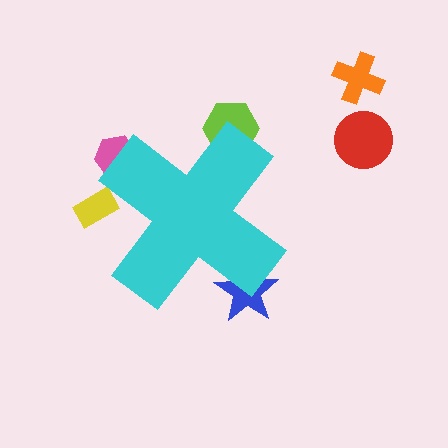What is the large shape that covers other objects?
A cyan cross.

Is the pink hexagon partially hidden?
Yes, the pink hexagon is partially hidden behind the cyan cross.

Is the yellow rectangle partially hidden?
Yes, the yellow rectangle is partially hidden behind the cyan cross.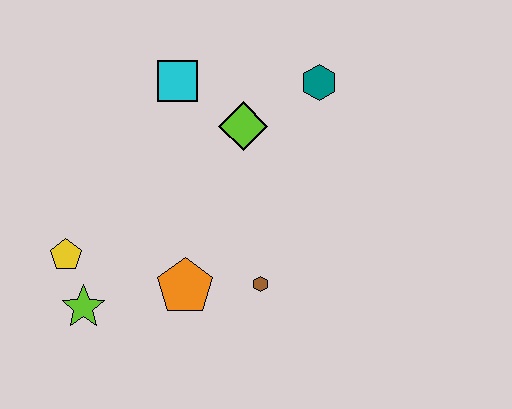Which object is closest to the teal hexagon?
The lime diamond is closest to the teal hexagon.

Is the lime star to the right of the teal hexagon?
No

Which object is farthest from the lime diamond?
The lime star is farthest from the lime diamond.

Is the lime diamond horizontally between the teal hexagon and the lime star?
Yes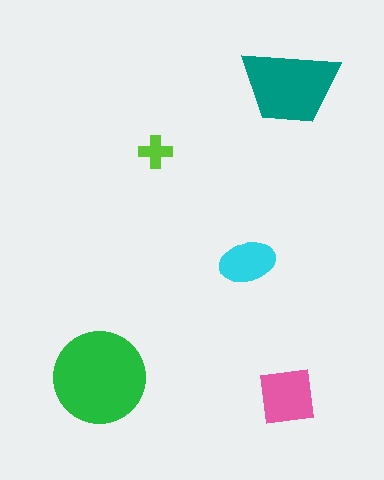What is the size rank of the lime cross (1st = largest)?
5th.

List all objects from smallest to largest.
The lime cross, the cyan ellipse, the pink square, the teal trapezoid, the green circle.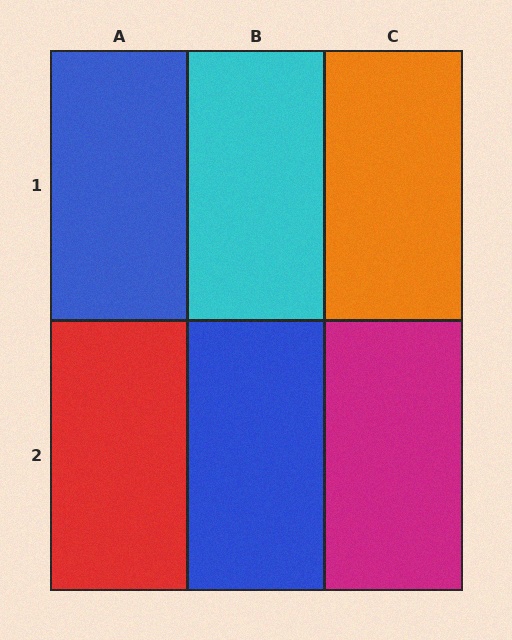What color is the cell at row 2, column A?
Red.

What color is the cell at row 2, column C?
Magenta.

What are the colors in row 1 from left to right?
Blue, cyan, orange.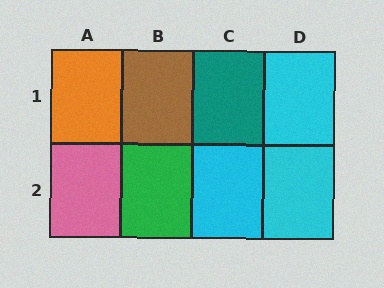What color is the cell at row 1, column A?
Orange.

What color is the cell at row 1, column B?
Brown.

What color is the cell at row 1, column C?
Teal.